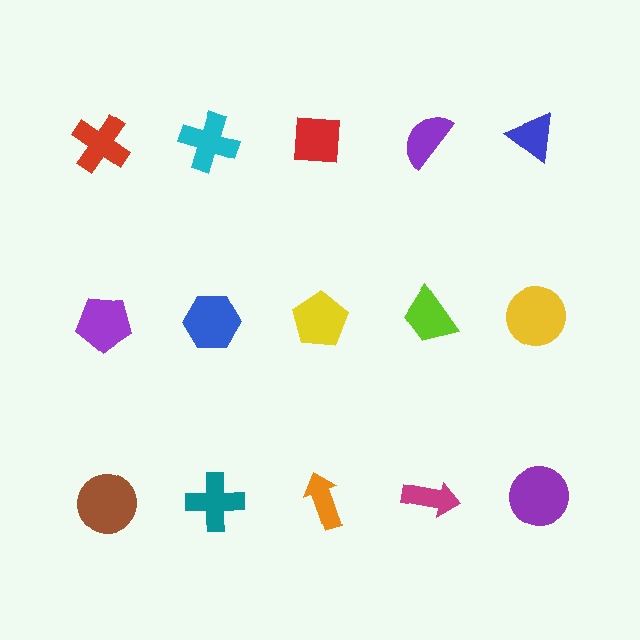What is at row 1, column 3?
A red square.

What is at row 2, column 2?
A blue hexagon.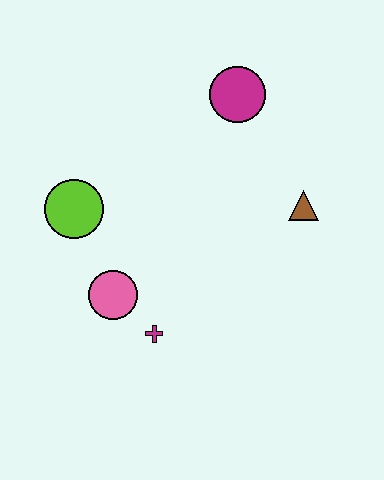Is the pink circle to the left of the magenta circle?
Yes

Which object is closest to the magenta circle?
The brown triangle is closest to the magenta circle.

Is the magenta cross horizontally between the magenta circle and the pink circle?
Yes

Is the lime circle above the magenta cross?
Yes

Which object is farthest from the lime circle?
The brown triangle is farthest from the lime circle.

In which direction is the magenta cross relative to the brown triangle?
The magenta cross is to the left of the brown triangle.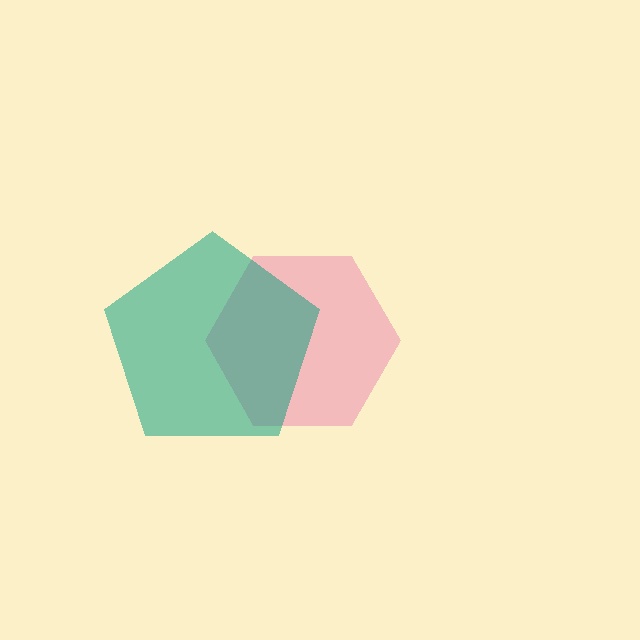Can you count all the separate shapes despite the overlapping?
Yes, there are 2 separate shapes.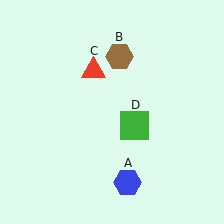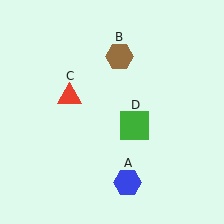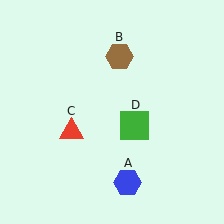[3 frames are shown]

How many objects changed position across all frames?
1 object changed position: red triangle (object C).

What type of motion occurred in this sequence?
The red triangle (object C) rotated counterclockwise around the center of the scene.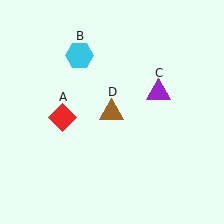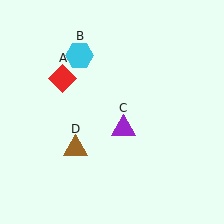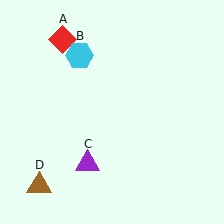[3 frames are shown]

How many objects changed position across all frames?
3 objects changed position: red diamond (object A), purple triangle (object C), brown triangle (object D).